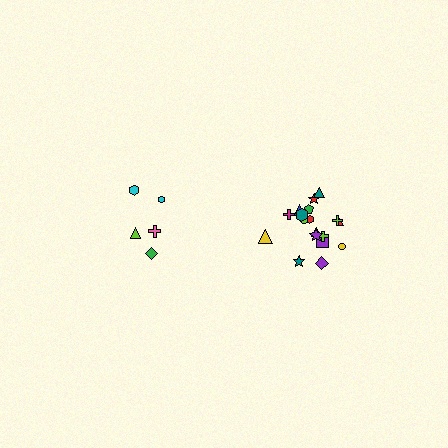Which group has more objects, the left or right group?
The right group.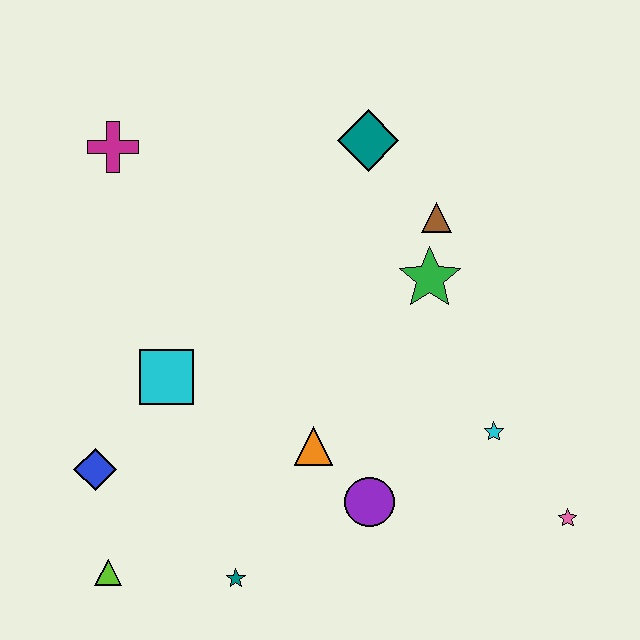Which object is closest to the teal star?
The lime triangle is closest to the teal star.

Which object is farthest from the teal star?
The teal diamond is farthest from the teal star.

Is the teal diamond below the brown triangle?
No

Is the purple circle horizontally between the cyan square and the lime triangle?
No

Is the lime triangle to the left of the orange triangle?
Yes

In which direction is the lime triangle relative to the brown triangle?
The lime triangle is below the brown triangle.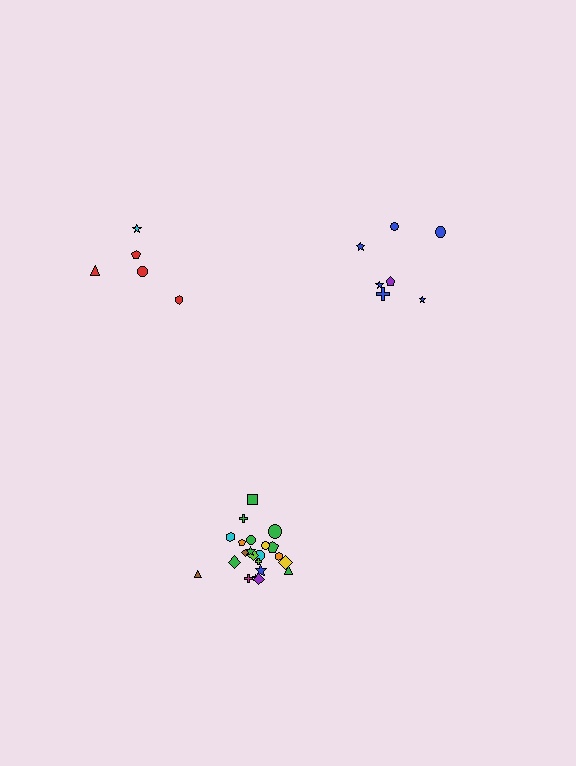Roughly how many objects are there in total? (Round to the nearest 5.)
Roughly 35 objects in total.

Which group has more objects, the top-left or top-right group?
The top-right group.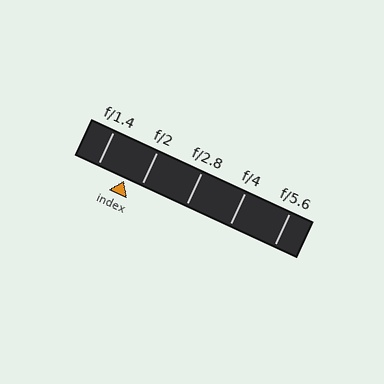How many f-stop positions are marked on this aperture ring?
There are 5 f-stop positions marked.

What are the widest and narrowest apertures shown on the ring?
The widest aperture shown is f/1.4 and the narrowest is f/5.6.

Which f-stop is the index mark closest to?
The index mark is closest to f/2.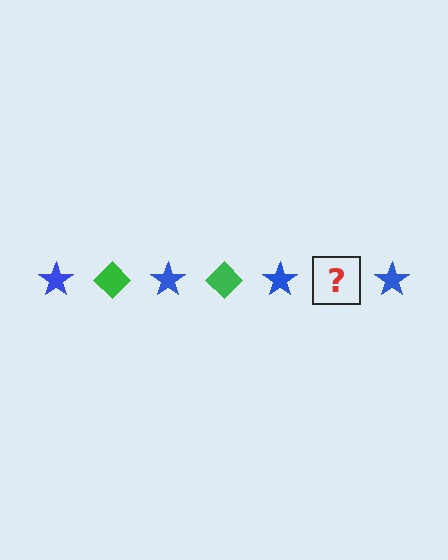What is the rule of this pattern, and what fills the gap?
The rule is that the pattern alternates between blue star and green diamond. The gap should be filled with a green diamond.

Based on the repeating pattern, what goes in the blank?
The blank should be a green diamond.